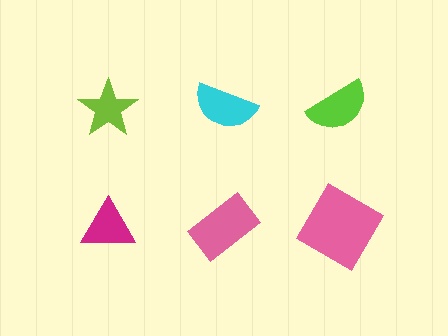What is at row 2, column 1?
A magenta triangle.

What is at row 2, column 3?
A pink diamond.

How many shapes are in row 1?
3 shapes.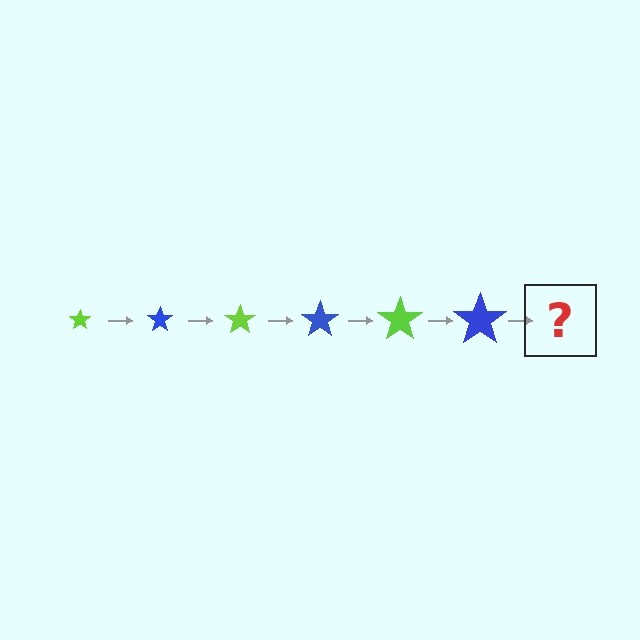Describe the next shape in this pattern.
It should be a lime star, larger than the previous one.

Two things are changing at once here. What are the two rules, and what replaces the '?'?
The two rules are that the star grows larger each step and the color cycles through lime and blue. The '?' should be a lime star, larger than the previous one.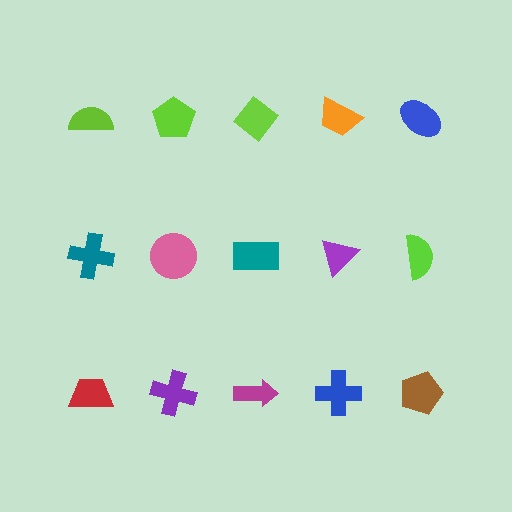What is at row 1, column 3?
A lime diamond.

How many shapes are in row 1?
5 shapes.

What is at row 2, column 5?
A lime semicircle.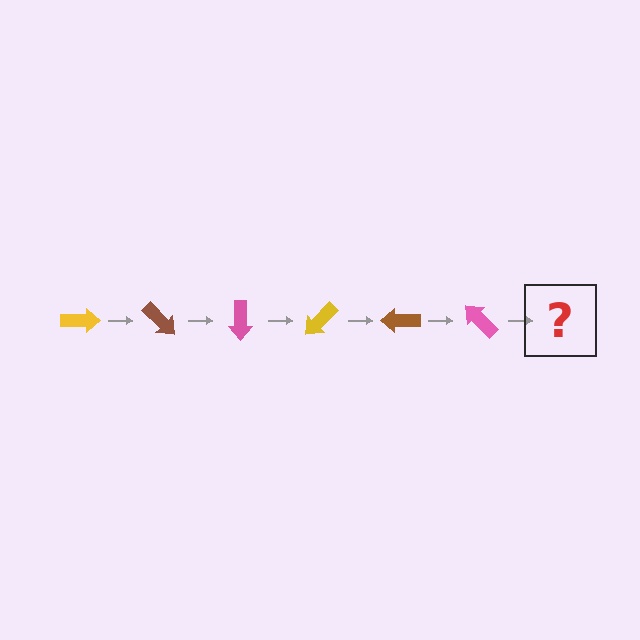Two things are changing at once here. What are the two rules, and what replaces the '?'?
The two rules are that it rotates 45 degrees each step and the color cycles through yellow, brown, and pink. The '?' should be a yellow arrow, rotated 270 degrees from the start.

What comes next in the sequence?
The next element should be a yellow arrow, rotated 270 degrees from the start.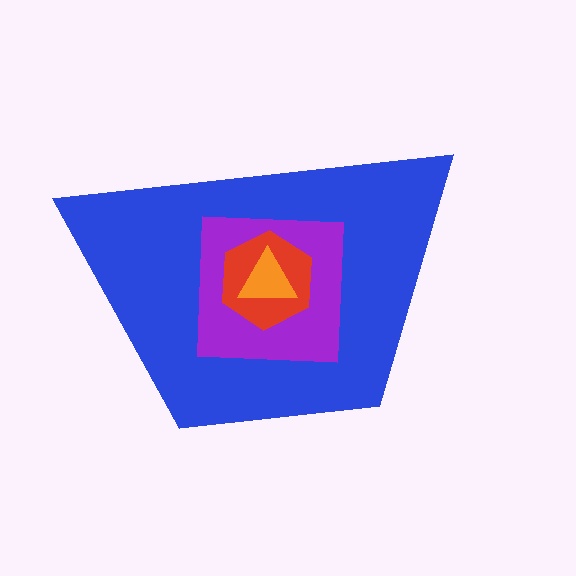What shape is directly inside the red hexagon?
The orange triangle.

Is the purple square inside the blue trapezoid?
Yes.